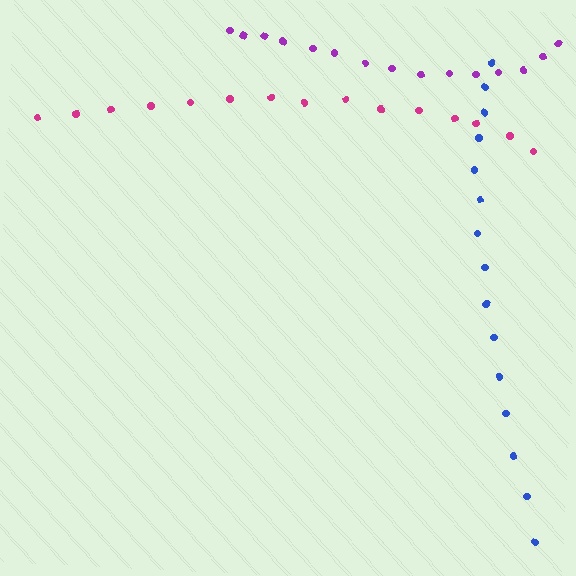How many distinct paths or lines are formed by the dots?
There are 3 distinct paths.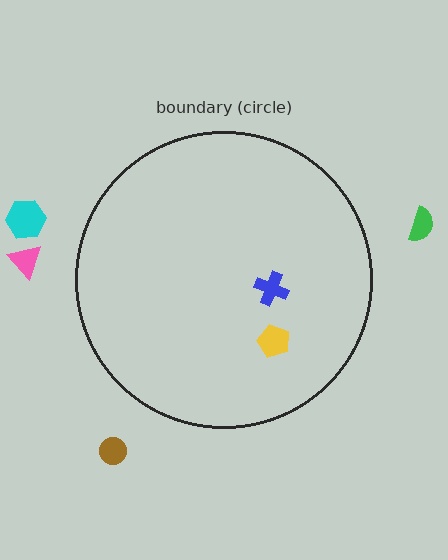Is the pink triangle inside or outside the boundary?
Outside.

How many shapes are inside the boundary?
2 inside, 4 outside.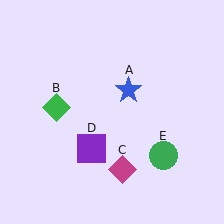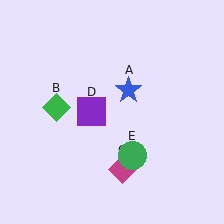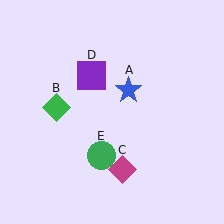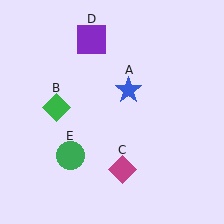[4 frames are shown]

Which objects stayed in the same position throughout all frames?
Blue star (object A) and green diamond (object B) and magenta diamond (object C) remained stationary.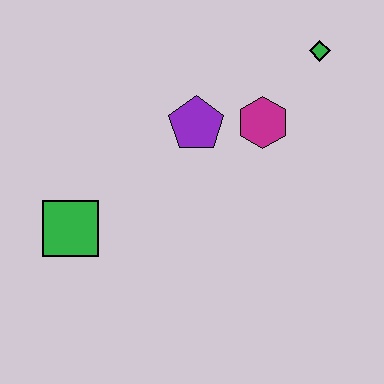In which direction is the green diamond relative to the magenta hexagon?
The green diamond is above the magenta hexagon.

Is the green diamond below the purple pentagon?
No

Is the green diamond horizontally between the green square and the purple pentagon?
No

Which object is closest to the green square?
The purple pentagon is closest to the green square.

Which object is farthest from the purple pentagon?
The green square is farthest from the purple pentagon.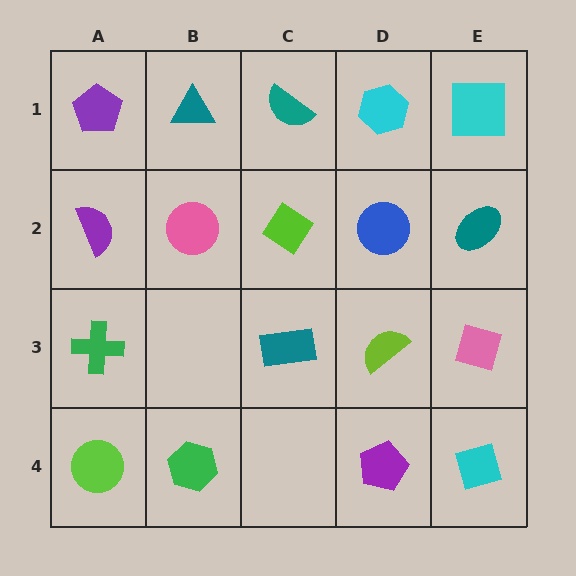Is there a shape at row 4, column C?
No, that cell is empty.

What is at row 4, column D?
A purple pentagon.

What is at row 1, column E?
A cyan square.